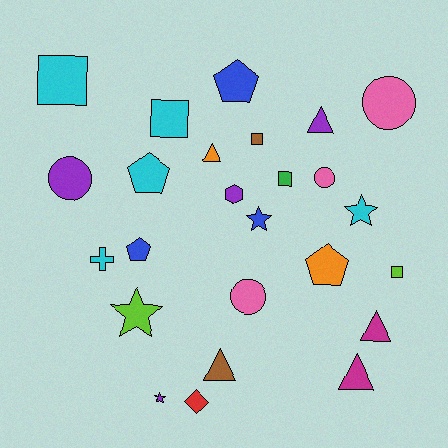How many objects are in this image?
There are 25 objects.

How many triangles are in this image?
There are 5 triangles.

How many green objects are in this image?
There is 1 green object.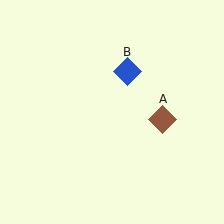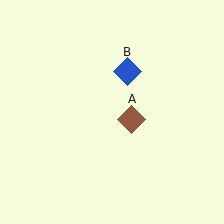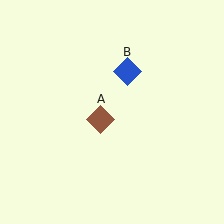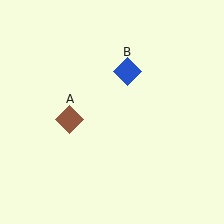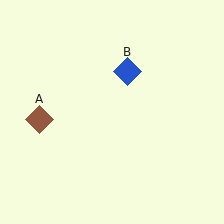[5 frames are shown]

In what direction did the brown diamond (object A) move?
The brown diamond (object A) moved left.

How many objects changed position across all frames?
1 object changed position: brown diamond (object A).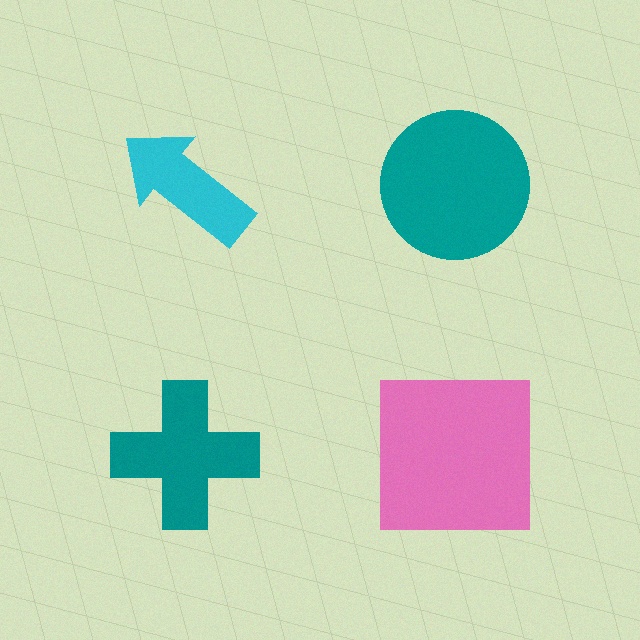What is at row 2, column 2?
A pink square.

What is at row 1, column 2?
A teal circle.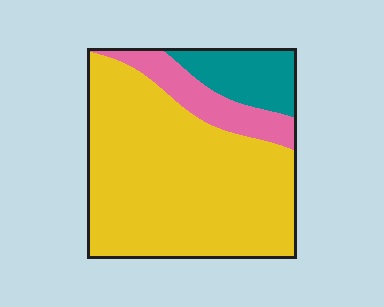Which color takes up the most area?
Yellow, at roughly 75%.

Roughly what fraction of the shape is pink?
Pink takes up less than a quarter of the shape.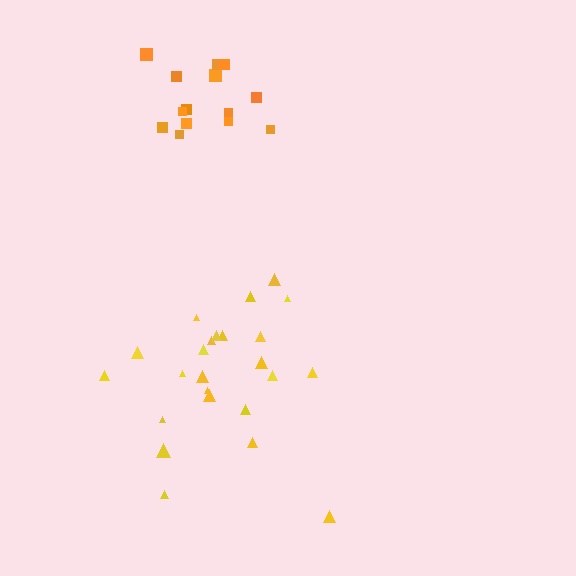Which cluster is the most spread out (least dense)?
Yellow.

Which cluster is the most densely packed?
Orange.